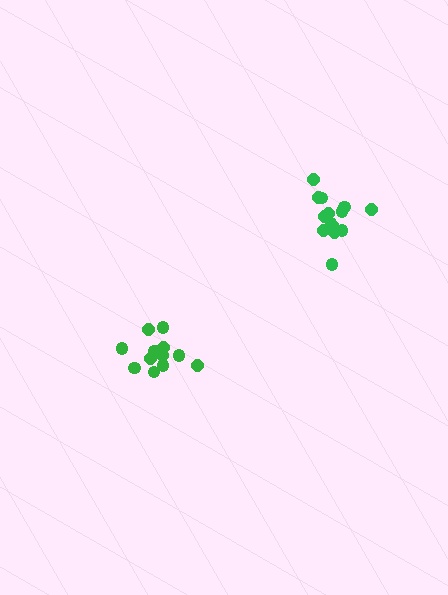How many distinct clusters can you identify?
There are 2 distinct clusters.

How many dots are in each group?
Group 1: 14 dots, Group 2: 12 dots (26 total).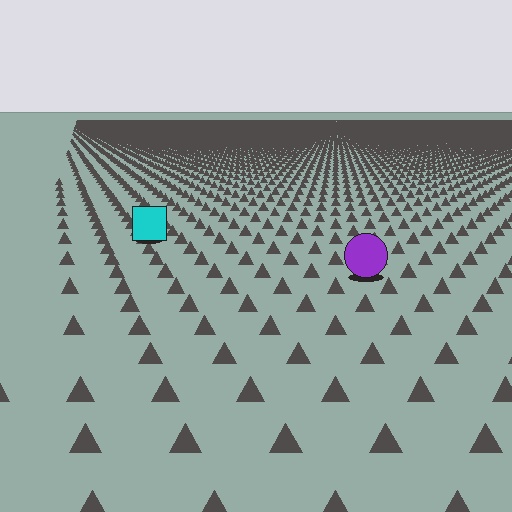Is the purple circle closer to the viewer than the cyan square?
Yes. The purple circle is closer — you can tell from the texture gradient: the ground texture is coarser near it.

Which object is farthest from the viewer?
The cyan square is farthest from the viewer. It appears smaller and the ground texture around it is denser.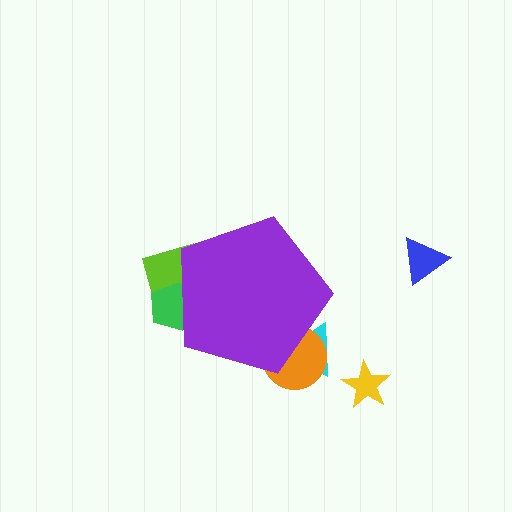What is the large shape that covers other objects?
A purple pentagon.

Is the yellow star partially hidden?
No, the yellow star is fully visible.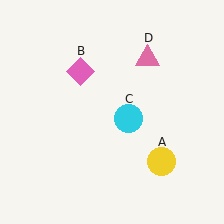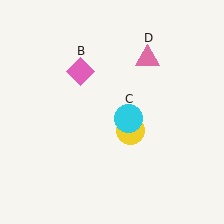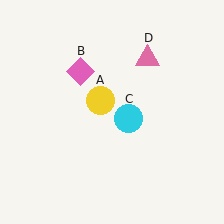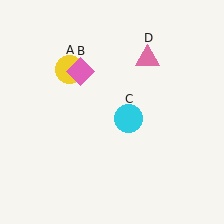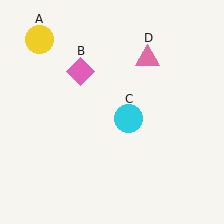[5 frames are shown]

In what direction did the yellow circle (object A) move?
The yellow circle (object A) moved up and to the left.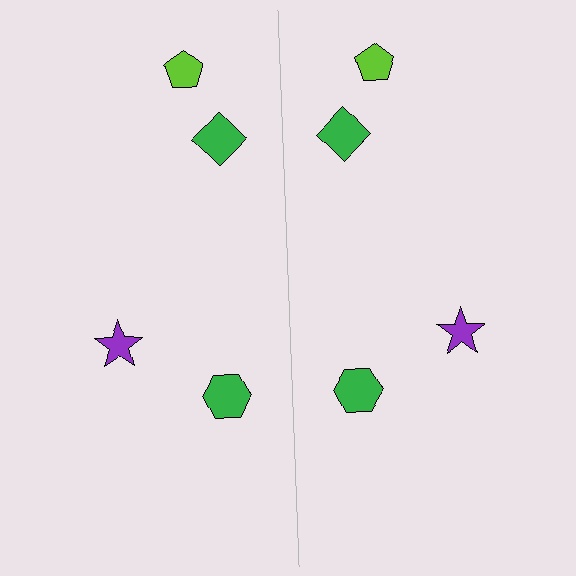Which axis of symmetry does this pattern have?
The pattern has a vertical axis of symmetry running through the center of the image.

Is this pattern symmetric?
Yes, this pattern has bilateral (reflection) symmetry.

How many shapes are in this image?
There are 8 shapes in this image.